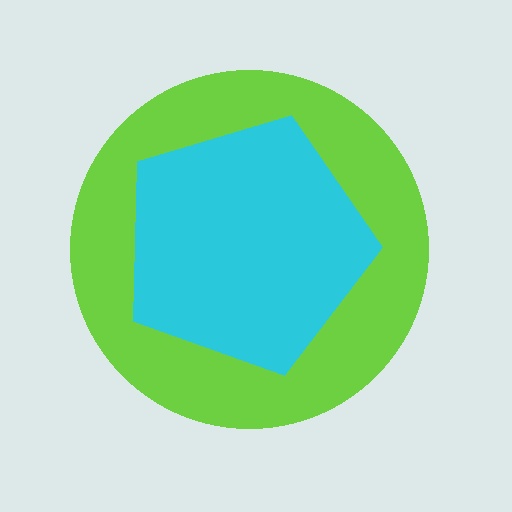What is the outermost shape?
The lime circle.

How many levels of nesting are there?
2.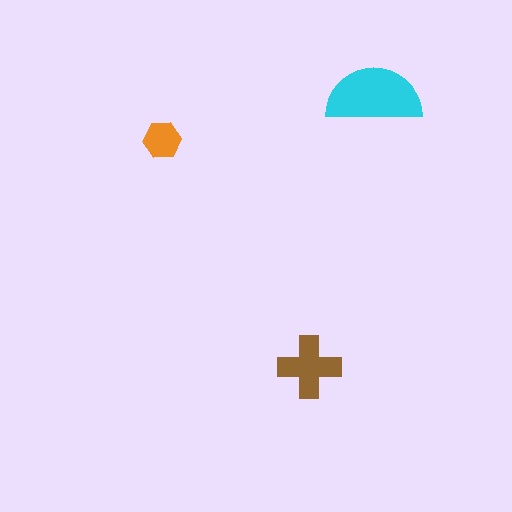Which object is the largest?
The cyan semicircle.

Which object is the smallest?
The orange hexagon.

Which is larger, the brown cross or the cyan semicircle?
The cyan semicircle.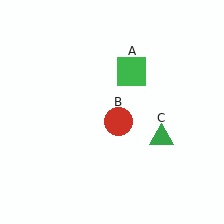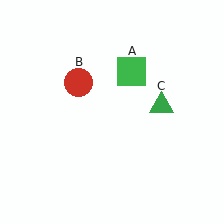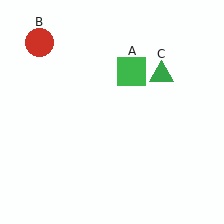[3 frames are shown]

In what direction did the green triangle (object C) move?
The green triangle (object C) moved up.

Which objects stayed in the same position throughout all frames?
Green square (object A) remained stationary.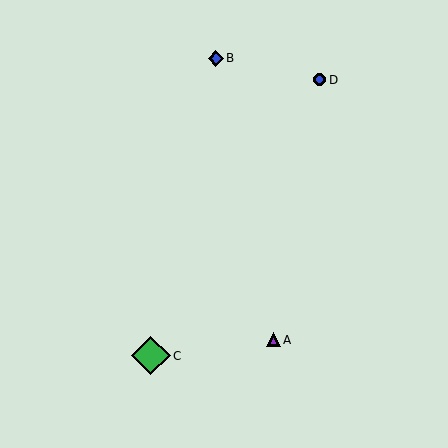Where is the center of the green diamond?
The center of the green diamond is at (151, 356).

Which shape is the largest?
The green diamond (labeled C) is the largest.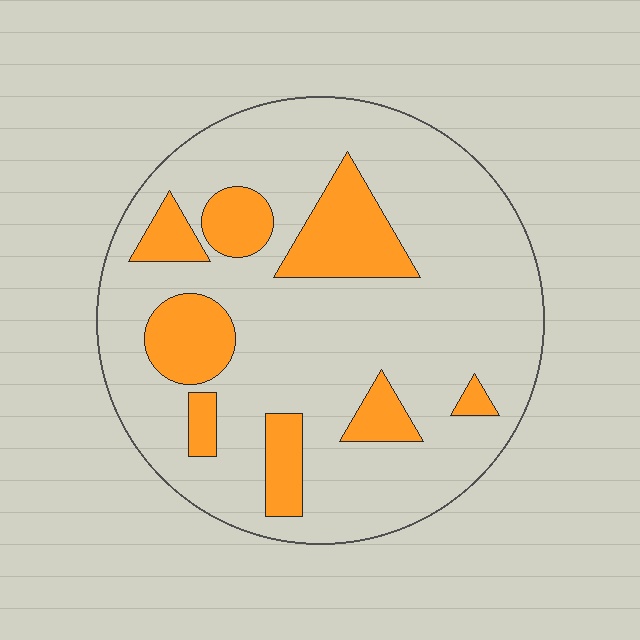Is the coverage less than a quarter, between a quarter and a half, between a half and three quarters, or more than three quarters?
Less than a quarter.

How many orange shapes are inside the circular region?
8.